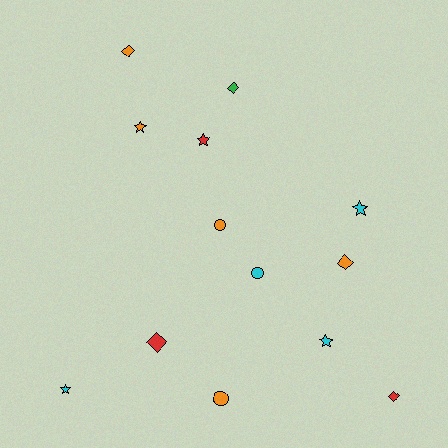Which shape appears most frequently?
Star, with 5 objects.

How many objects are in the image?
There are 13 objects.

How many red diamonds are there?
There are 2 red diamonds.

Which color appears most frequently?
Orange, with 5 objects.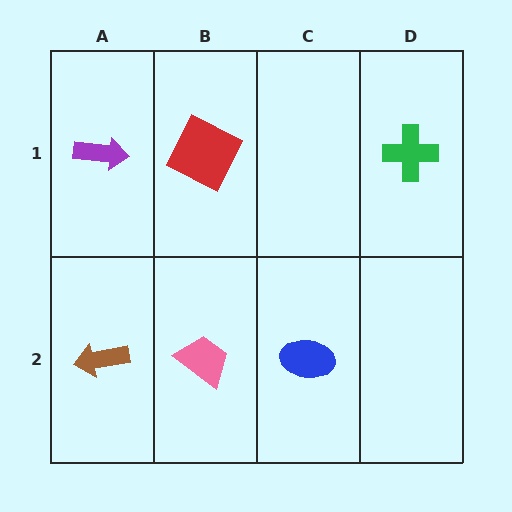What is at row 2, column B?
A pink trapezoid.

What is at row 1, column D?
A green cross.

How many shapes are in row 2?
3 shapes.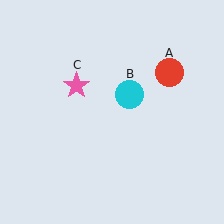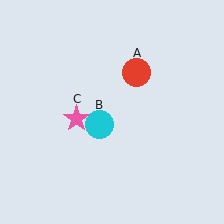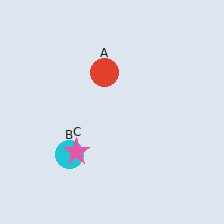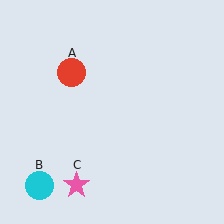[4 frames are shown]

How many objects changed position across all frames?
3 objects changed position: red circle (object A), cyan circle (object B), pink star (object C).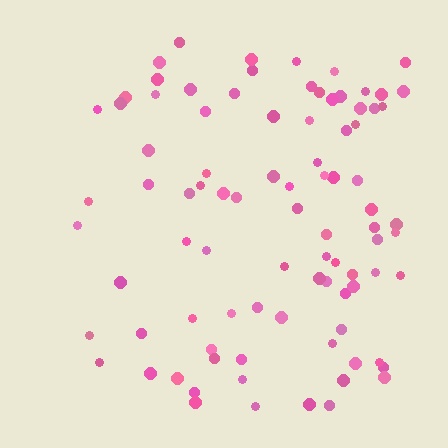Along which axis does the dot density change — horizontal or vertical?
Horizontal.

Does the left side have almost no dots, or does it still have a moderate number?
Still a moderate number, just noticeably fewer than the right.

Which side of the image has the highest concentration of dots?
The right.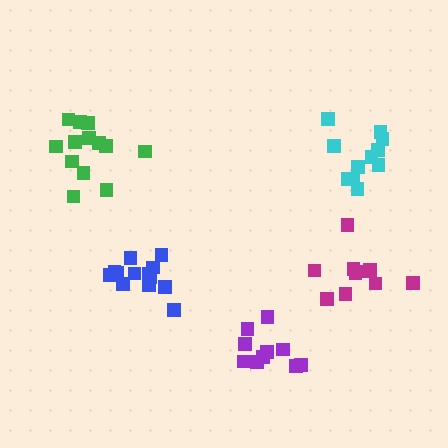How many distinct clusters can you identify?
There are 5 distinct clusters.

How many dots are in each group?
Group 1: 10 dots, Group 2: 10 dots, Group 3: 13 dots, Group 4: 13 dots, Group 5: 11 dots (57 total).